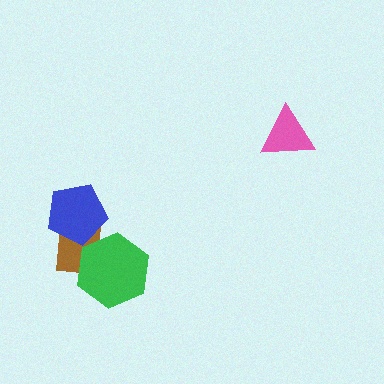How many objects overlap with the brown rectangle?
2 objects overlap with the brown rectangle.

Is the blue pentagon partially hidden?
No, no other shape covers it.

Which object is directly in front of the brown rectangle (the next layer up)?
The blue pentagon is directly in front of the brown rectangle.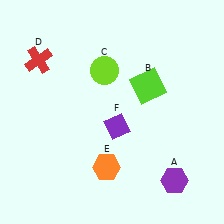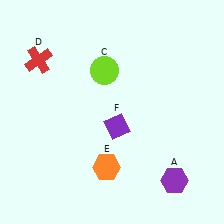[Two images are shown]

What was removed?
The lime square (B) was removed in Image 2.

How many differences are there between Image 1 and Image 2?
There is 1 difference between the two images.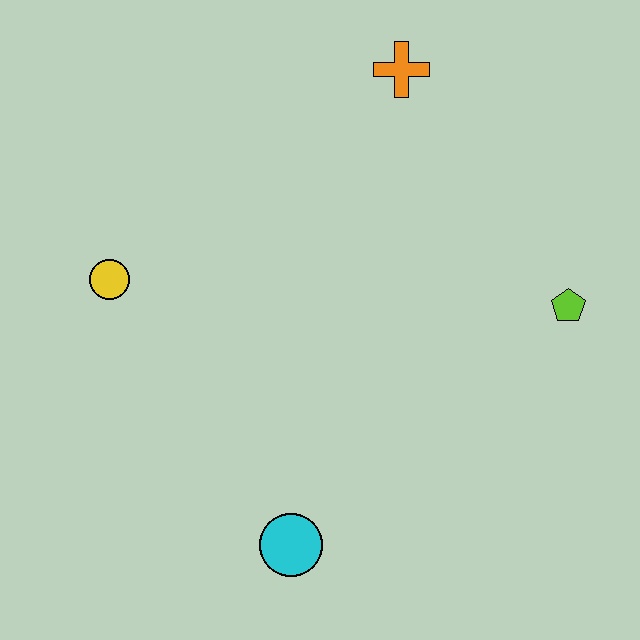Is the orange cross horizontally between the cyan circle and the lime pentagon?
Yes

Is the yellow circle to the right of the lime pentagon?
No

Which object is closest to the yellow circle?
The cyan circle is closest to the yellow circle.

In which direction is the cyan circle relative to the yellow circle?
The cyan circle is below the yellow circle.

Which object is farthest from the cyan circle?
The orange cross is farthest from the cyan circle.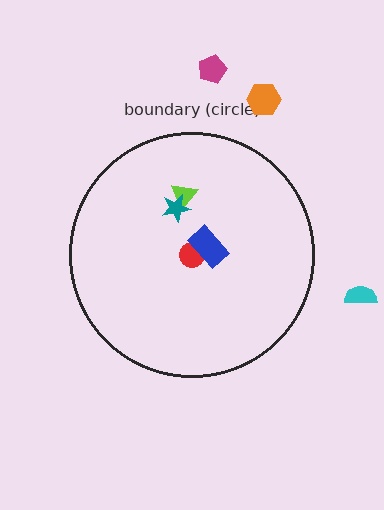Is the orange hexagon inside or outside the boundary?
Outside.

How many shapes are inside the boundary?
4 inside, 3 outside.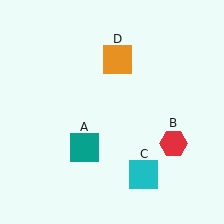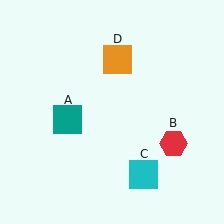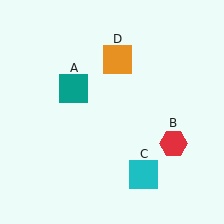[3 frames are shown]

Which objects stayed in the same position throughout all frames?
Red hexagon (object B) and cyan square (object C) and orange square (object D) remained stationary.